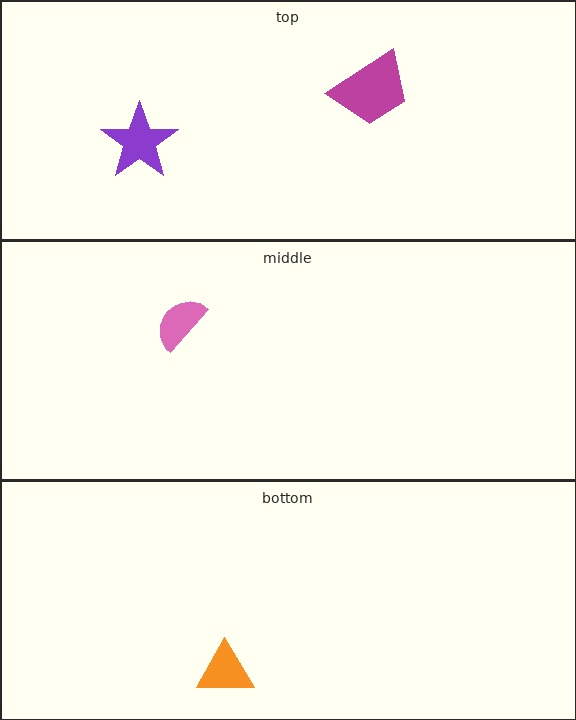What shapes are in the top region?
The magenta trapezoid, the purple star.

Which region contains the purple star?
The top region.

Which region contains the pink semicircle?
The middle region.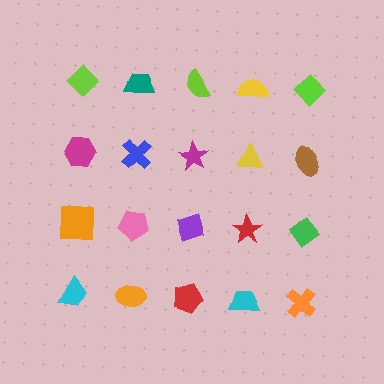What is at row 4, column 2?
An orange ellipse.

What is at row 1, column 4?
A yellow semicircle.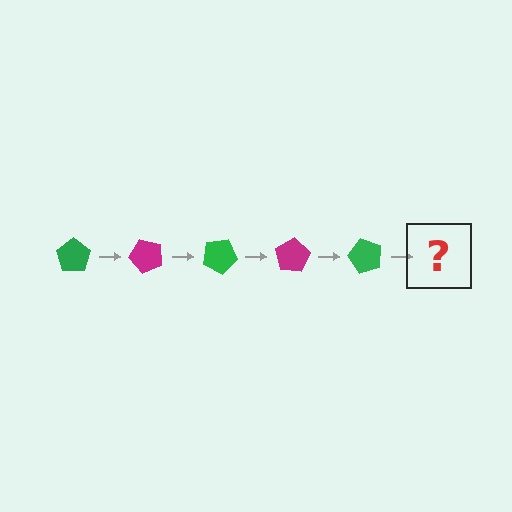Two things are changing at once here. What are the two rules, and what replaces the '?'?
The two rules are that it rotates 50 degrees each step and the color cycles through green and magenta. The '?' should be a magenta pentagon, rotated 250 degrees from the start.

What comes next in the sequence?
The next element should be a magenta pentagon, rotated 250 degrees from the start.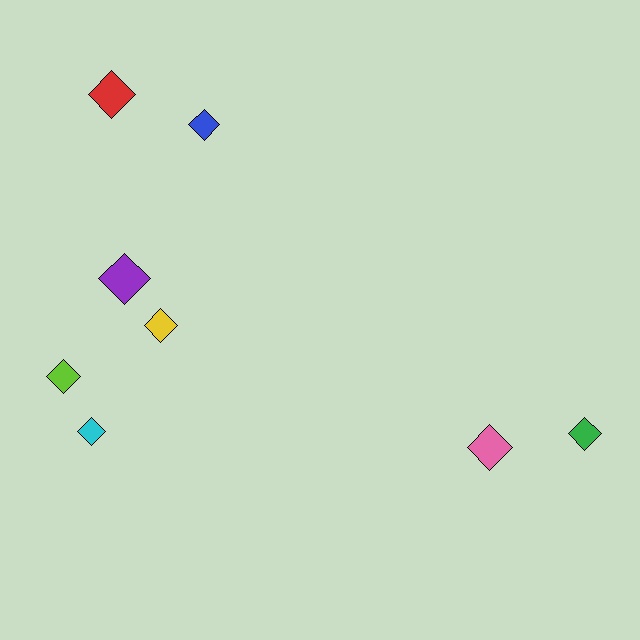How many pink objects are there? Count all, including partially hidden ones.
There is 1 pink object.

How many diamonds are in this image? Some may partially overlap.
There are 8 diamonds.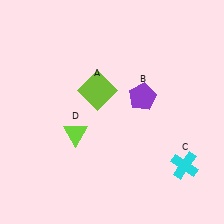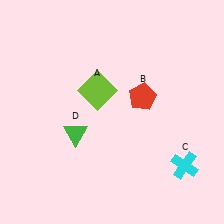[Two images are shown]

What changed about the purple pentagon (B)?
In Image 1, B is purple. In Image 2, it changed to red.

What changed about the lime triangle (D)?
In Image 1, D is lime. In Image 2, it changed to green.